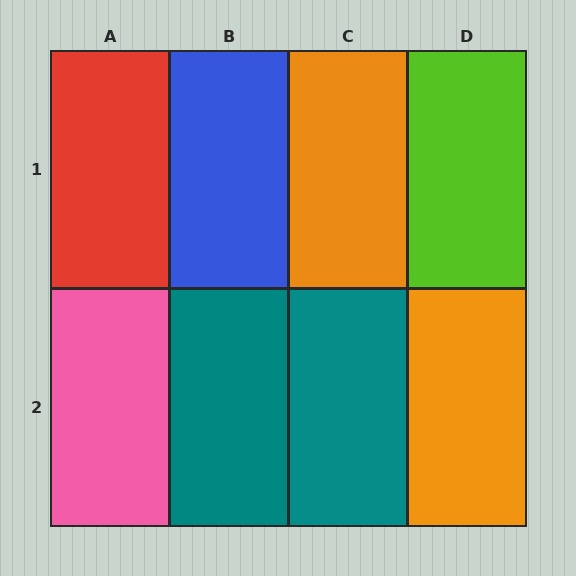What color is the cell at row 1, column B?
Blue.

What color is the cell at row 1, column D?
Lime.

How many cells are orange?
2 cells are orange.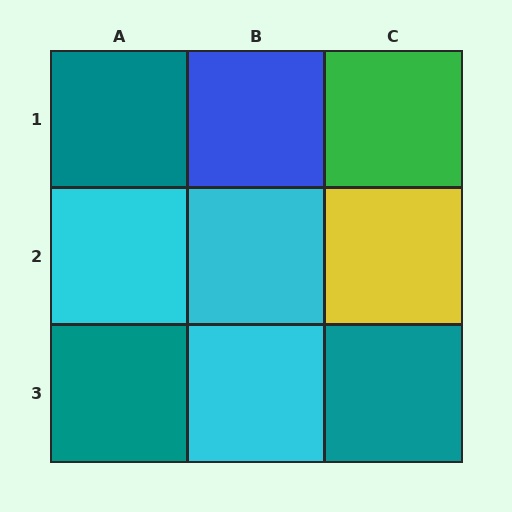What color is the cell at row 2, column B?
Cyan.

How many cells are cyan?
3 cells are cyan.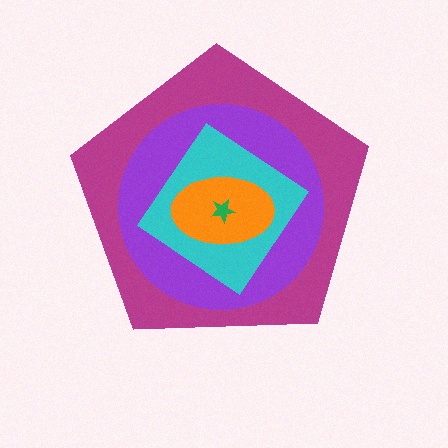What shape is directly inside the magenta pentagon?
The purple circle.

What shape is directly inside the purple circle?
The cyan diamond.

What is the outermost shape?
The magenta pentagon.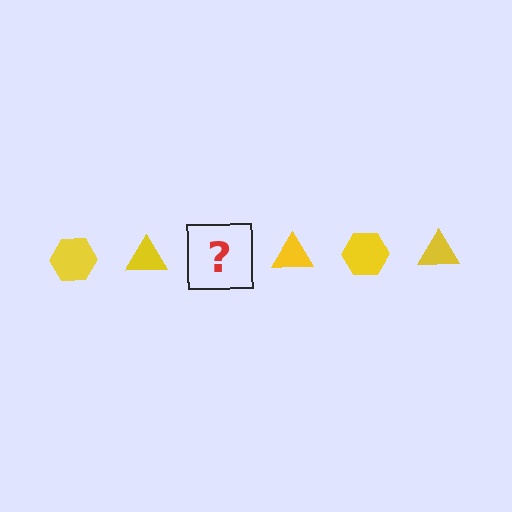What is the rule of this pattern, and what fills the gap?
The rule is that the pattern cycles through hexagon, triangle shapes in yellow. The gap should be filled with a yellow hexagon.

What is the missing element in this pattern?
The missing element is a yellow hexagon.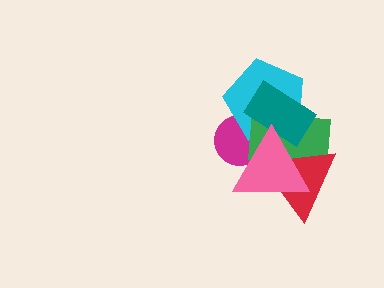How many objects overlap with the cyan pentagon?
4 objects overlap with the cyan pentagon.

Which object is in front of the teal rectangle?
The pink triangle is in front of the teal rectangle.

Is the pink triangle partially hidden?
No, no other shape covers it.